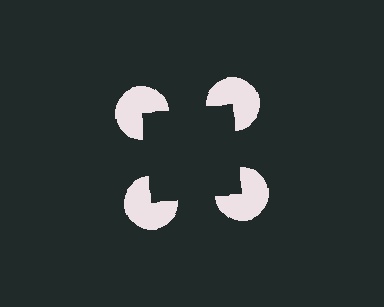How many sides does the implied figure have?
4 sides.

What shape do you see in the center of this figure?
An illusory square — its edges are inferred from the aligned wedge cuts in the pac-man discs, not physically drawn.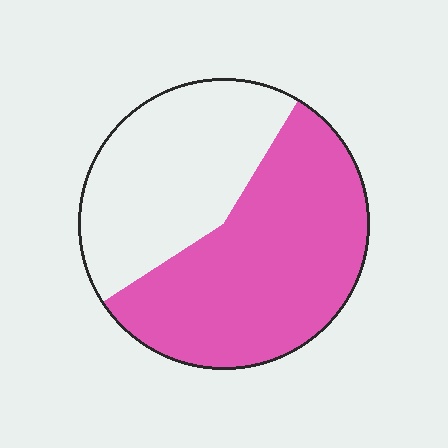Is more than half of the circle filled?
Yes.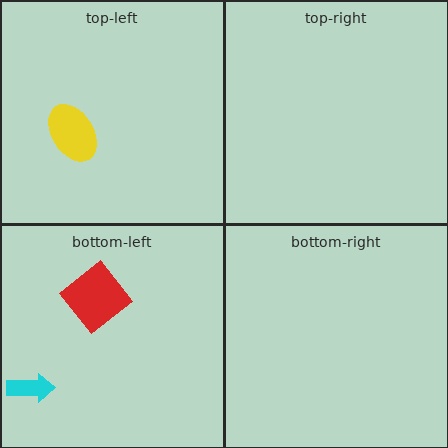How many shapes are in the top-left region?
1.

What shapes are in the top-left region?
The yellow ellipse.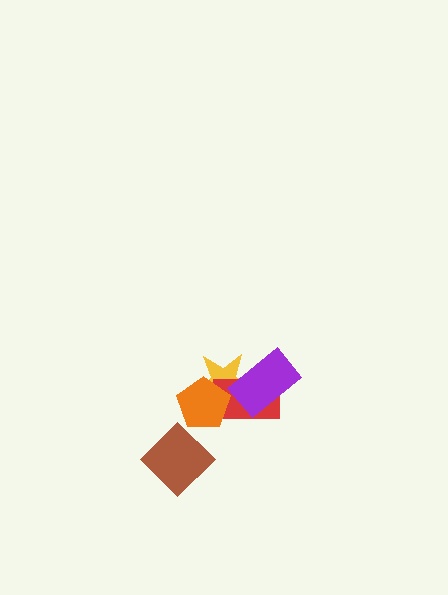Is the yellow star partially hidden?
Yes, it is partially covered by another shape.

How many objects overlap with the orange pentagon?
2 objects overlap with the orange pentagon.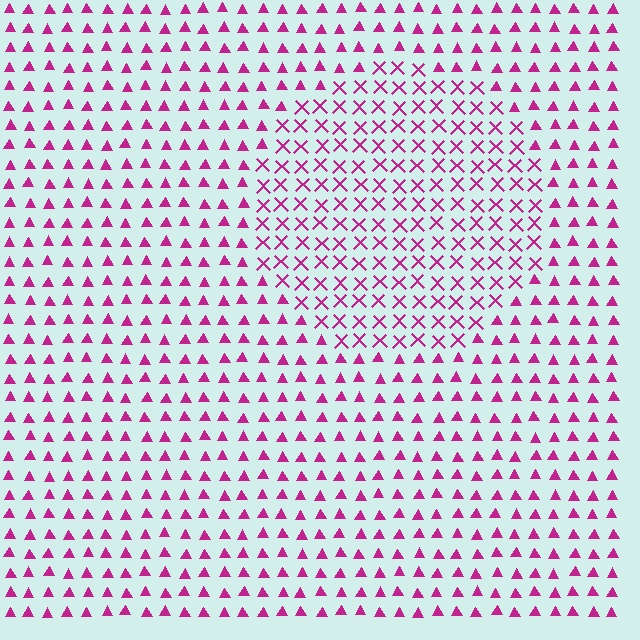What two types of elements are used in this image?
The image uses X marks inside the circle region and triangles outside it.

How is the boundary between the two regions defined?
The boundary is defined by a change in element shape: X marks inside vs. triangles outside. All elements share the same color and spacing.